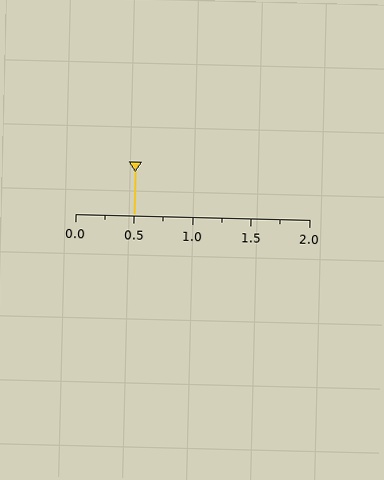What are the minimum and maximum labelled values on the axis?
The axis runs from 0.0 to 2.0.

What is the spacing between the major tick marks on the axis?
The major ticks are spaced 0.5 apart.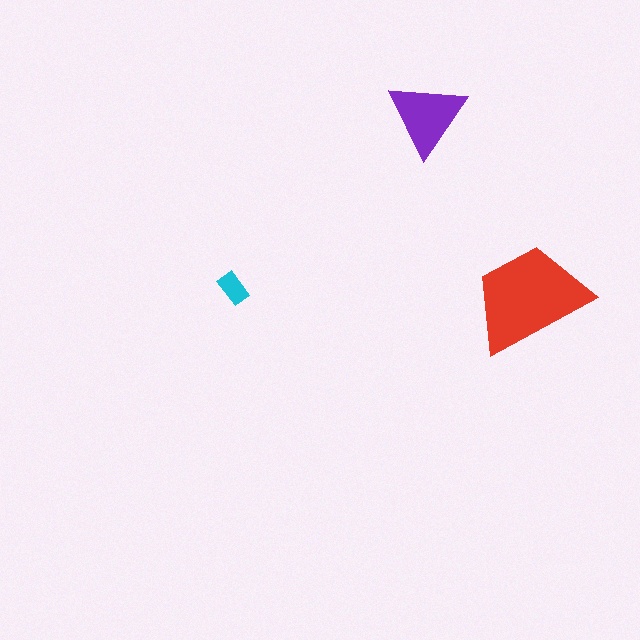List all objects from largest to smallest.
The red trapezoid, the purple triangle, the cyan rectangle.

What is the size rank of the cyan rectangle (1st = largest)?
3rd.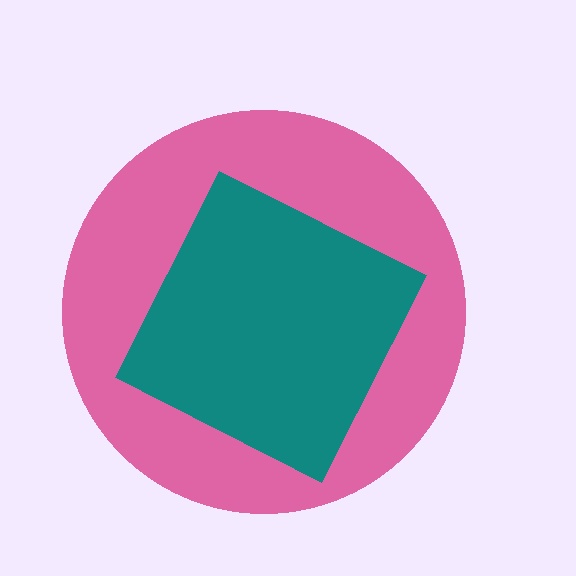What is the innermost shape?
The teal diamond.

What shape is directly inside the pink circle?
The teal diamond.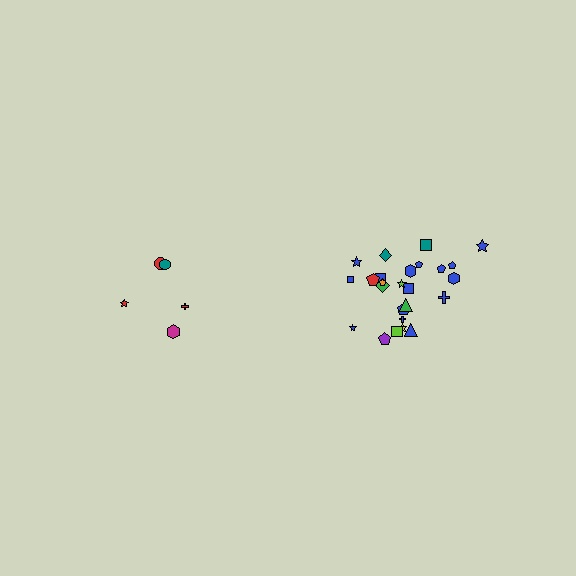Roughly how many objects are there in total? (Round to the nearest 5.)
Roughly 30 objects in total.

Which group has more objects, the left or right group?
The right group.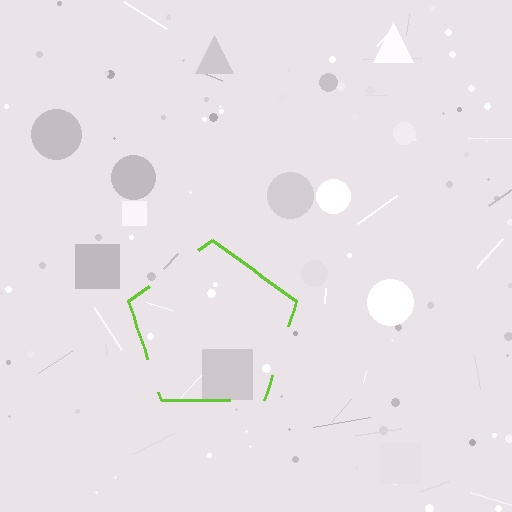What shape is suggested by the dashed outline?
The dashed outline suggests a pentagon.